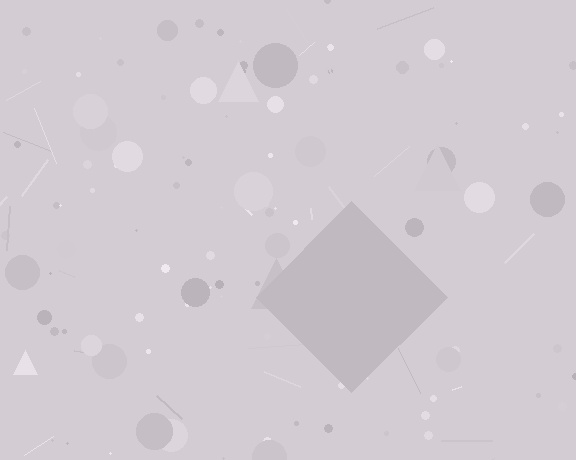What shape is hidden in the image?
A diamond is hidden in the image.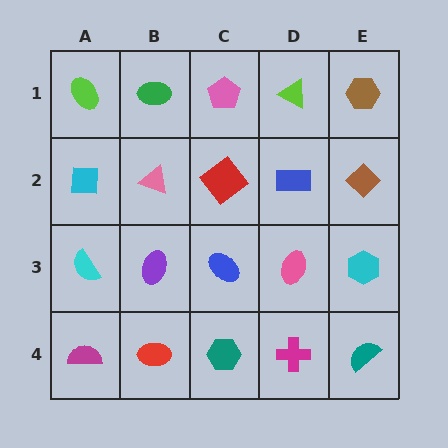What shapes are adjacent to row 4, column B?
A purple ellipse (row 3, column B), a magenta semicircle (row 4, column A), a teal hexagon (row 4, column C).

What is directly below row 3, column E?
A teal semicircle.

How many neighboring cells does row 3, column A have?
3.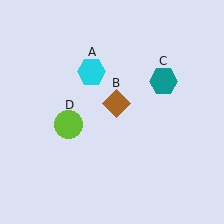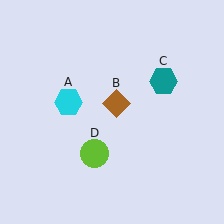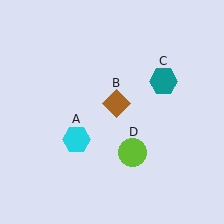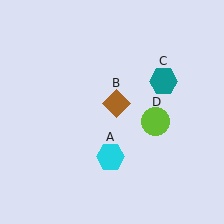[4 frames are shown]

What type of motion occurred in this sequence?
The cyan hexagon (object A), lime circle (object D) rotated counterclockwise around the center of the scene.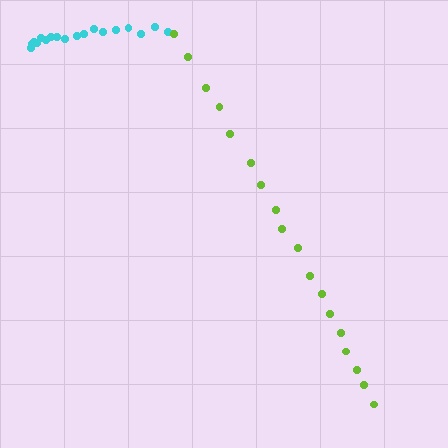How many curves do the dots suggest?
There are 2 distinct paths.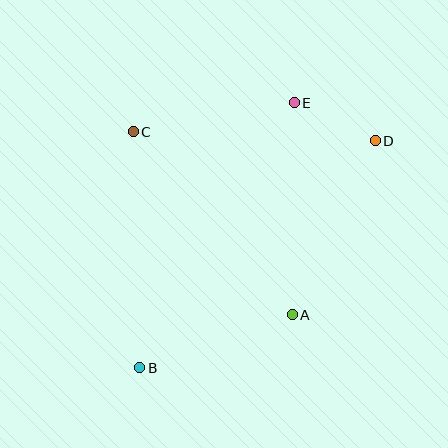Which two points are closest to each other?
Points D and E are closest to each other.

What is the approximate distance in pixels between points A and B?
The distance between A and B is approximately 161 pixels.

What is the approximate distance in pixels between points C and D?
The distance between C and D is approximately 242 pixels.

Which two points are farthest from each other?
Points B and D are farthest from each other.